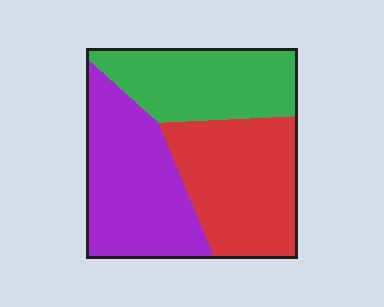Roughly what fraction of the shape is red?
Red covers roughly 35% of the shape.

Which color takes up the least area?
Green, at roughly 30%.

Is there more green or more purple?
Purple.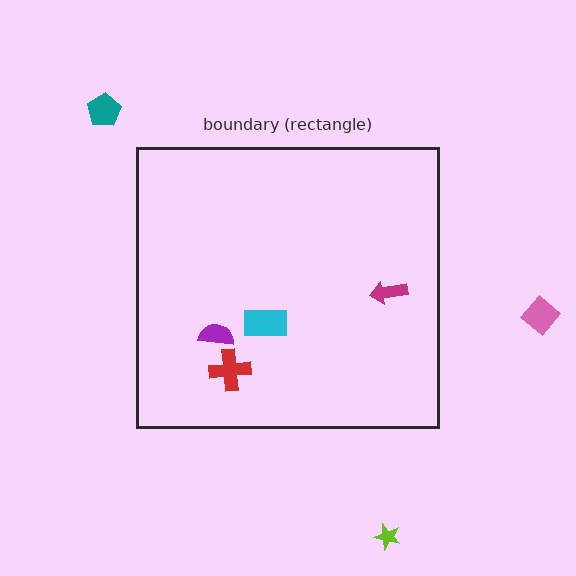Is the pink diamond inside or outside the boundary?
Outside.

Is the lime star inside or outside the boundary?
Outside.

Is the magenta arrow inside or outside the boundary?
Inside.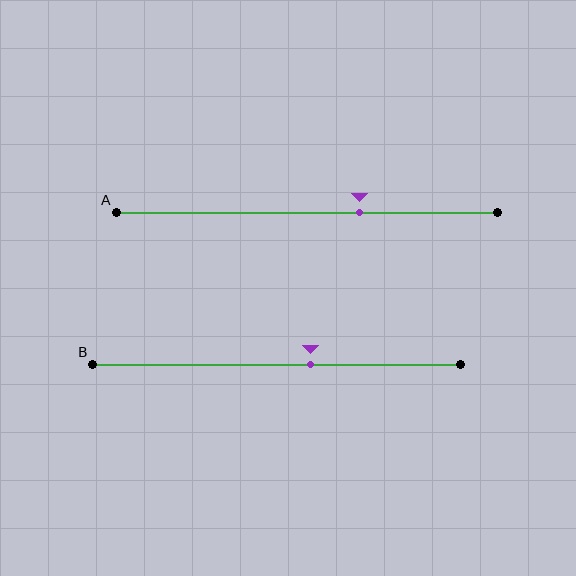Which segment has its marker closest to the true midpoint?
Segment B has its marker closest to the true midpoint.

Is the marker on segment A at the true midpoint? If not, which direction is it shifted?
No, the marker on segment A is shifted to the right by about 14% of the segment length.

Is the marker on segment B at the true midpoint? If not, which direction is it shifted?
No, the marker on segment B is shifted to the right by about 9% of the segment length.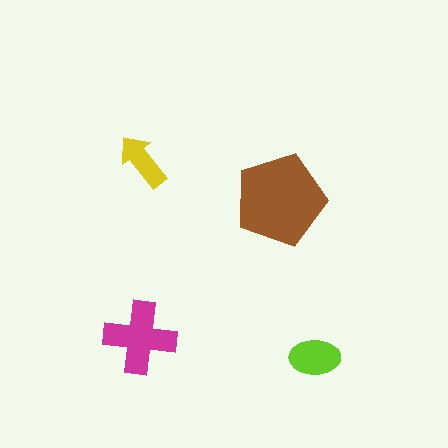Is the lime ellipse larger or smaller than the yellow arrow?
Larger.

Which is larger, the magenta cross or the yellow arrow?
The magenta cross.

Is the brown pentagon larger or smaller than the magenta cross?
Larger.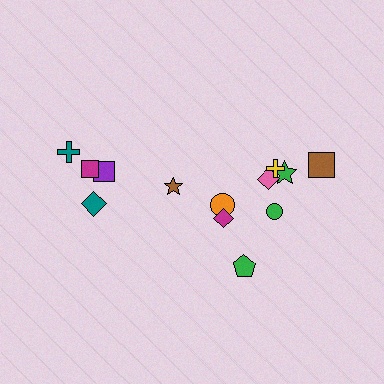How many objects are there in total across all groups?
There are 13 objects.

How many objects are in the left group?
There are 5 objects.